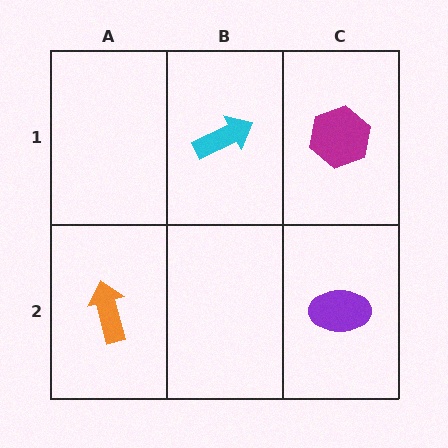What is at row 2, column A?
An orange arrow.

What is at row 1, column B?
A cyan arrow.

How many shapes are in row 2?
2 shapes.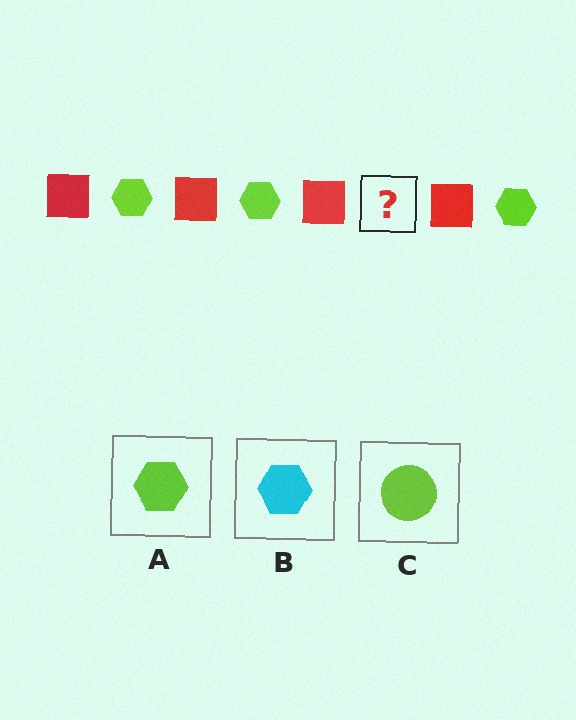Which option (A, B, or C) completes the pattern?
A.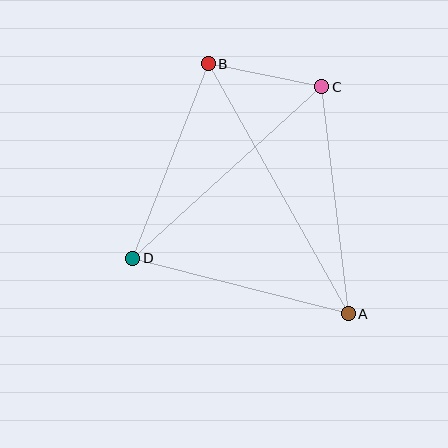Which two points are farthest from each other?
Points A and B are farthest from each other.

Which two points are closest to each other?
Points B and C are closest to each other.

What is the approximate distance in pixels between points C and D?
The distance between C and D is approximately 256 pixels.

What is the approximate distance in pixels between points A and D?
The distance between A and D is approximately 222 pixels.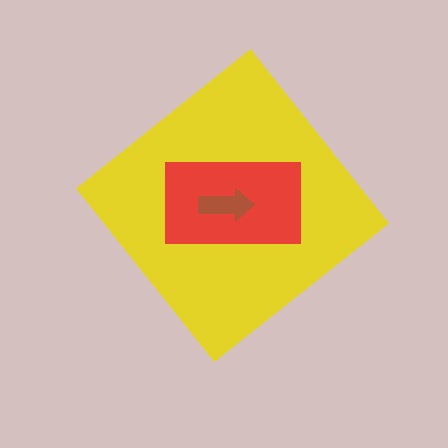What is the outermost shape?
The yellow diamond.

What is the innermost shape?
The brown arrow.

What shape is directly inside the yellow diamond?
The red rectangle.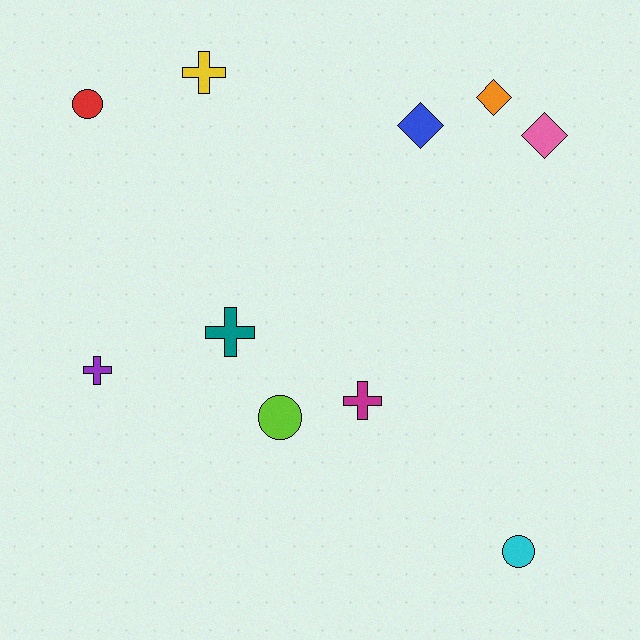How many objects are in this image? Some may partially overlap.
There are 10 objects.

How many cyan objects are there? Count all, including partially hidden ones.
There is 1 cyan object.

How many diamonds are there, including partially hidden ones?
There are 3 diamonds.